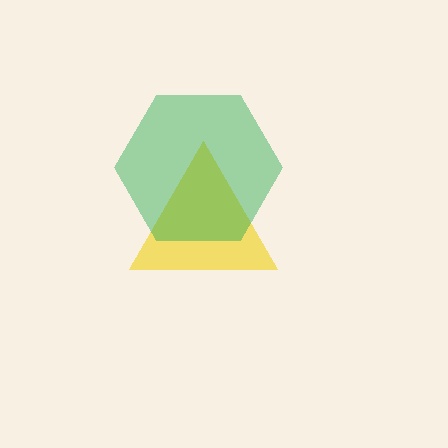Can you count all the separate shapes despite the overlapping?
Yes, there are 2 separate shapes.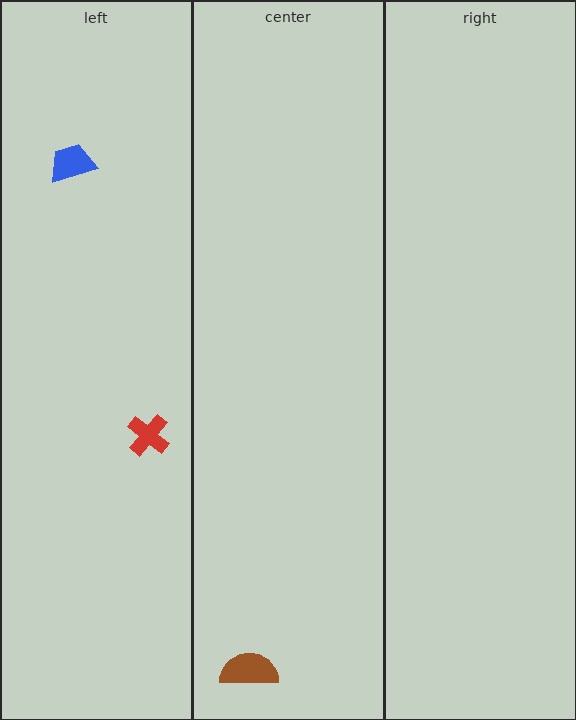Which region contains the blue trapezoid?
The left region.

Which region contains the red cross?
The left region.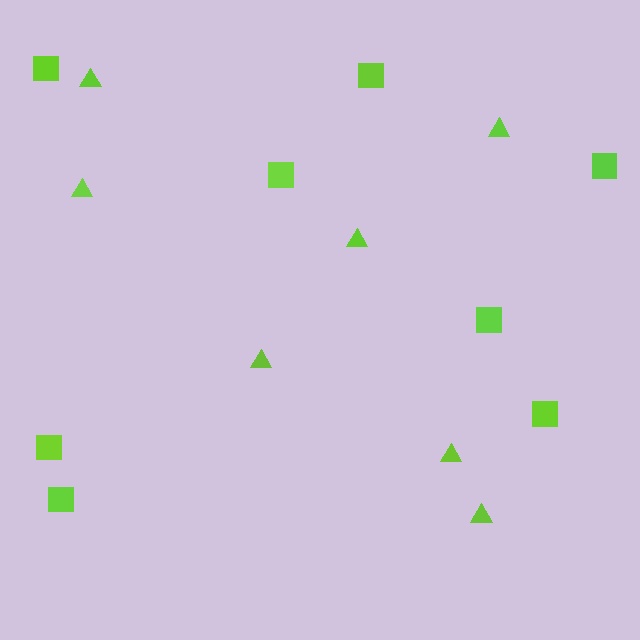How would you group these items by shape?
There are 2 groups: one group of squares (8) and one group of triangles (7).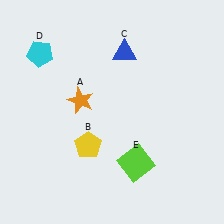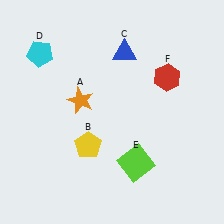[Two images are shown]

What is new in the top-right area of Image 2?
A red hexagon (F) was added in the top-right area of Image 2.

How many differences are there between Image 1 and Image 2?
There is 1 difference between the two images.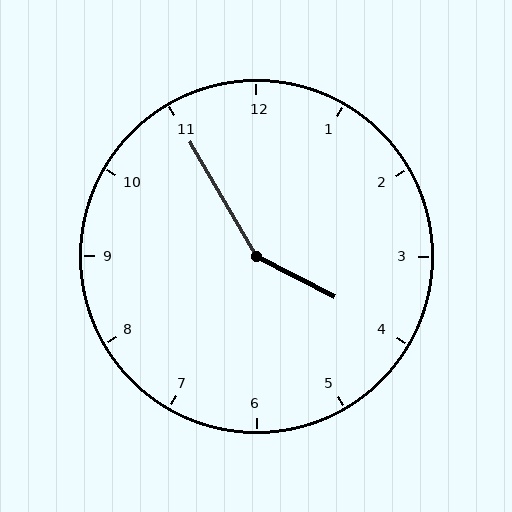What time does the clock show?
3:55.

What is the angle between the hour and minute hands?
Approximately 148 degrees.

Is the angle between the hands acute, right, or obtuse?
It is obtuse.